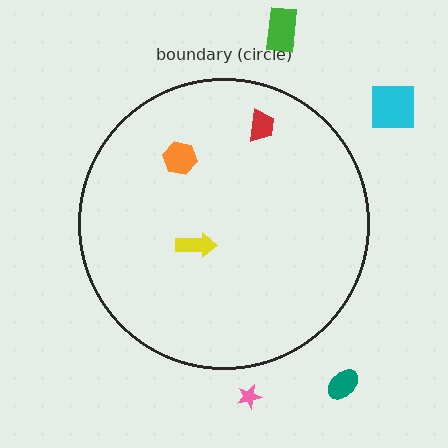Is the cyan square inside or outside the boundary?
Outside.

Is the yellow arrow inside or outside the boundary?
Inside.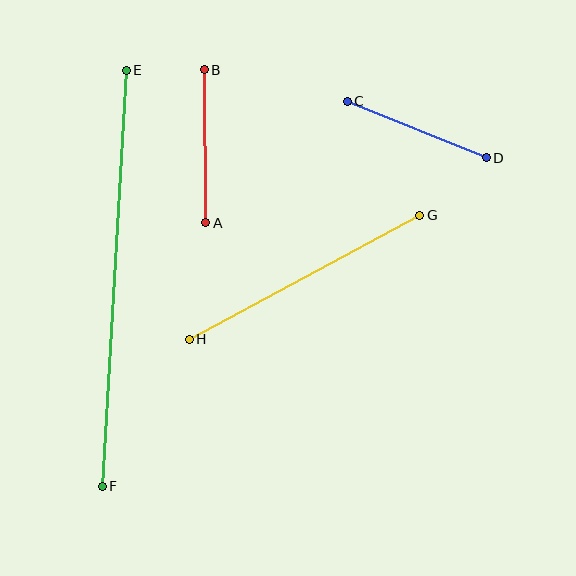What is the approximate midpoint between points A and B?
The midpoint is at approximately (205, 146) pixels.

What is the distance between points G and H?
The distance is approximately 262 pixels.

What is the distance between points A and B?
The distance is approximately 153 pixels.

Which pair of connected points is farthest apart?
Points E and F are farthest apart.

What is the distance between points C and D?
The distance is approximately 150 pixels.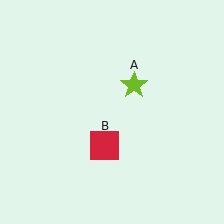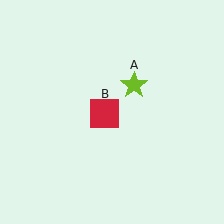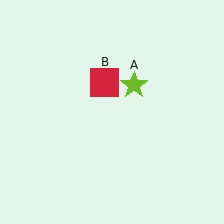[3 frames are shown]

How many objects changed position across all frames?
1 object changed position: red square (object B).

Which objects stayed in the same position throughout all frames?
Lime star (object A) remained stationary.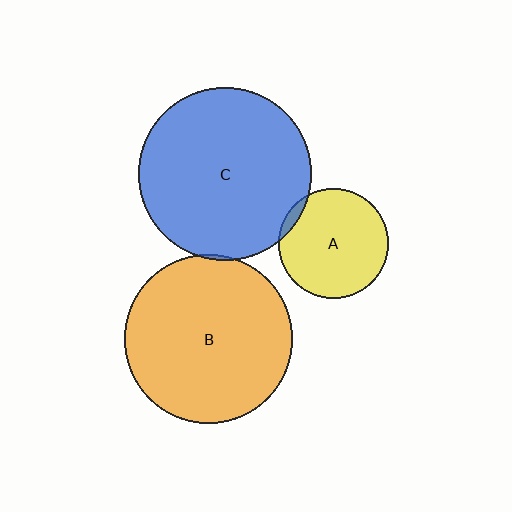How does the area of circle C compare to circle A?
Approximately 2.5 times.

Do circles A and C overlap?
Yes.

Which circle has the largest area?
Circle C (blue).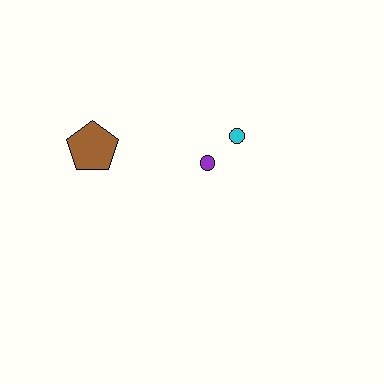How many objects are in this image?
There are 3 objects.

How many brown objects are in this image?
There is 1 brown object.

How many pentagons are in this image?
There is 1 pentagon.